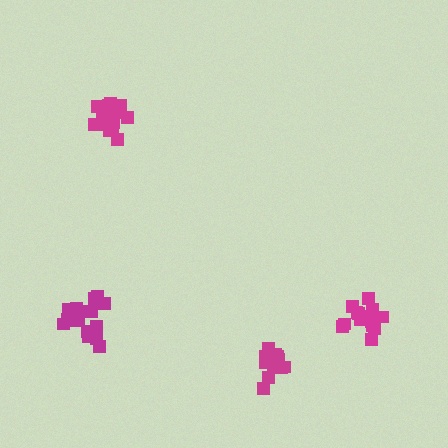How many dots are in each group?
Group 1: 18 dots, Group 2: 14 dots, Group 3: 12 dots, Group 4: 18 dots (62 total).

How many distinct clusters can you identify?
There are 4 distinct clusters.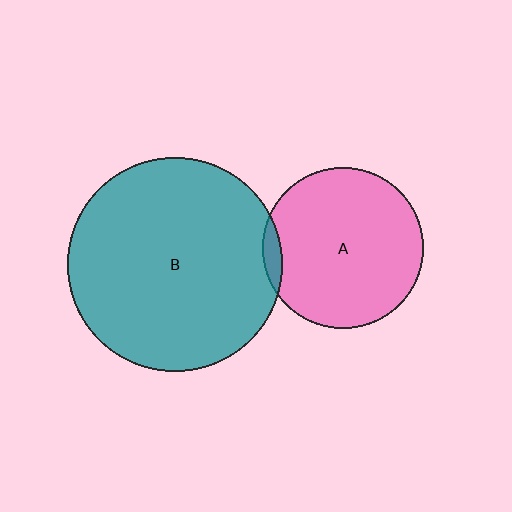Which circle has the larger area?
Circle B (teal).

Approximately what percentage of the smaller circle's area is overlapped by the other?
Approximately 5%.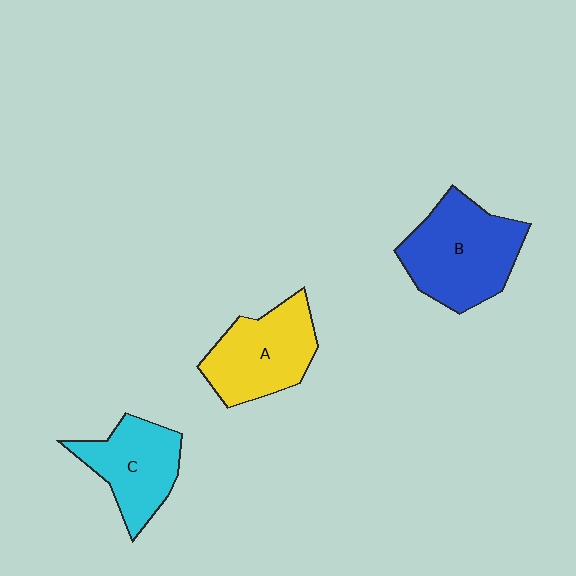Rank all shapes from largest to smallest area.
From largest to smallest: B (blue), A (yellow), C (cyan).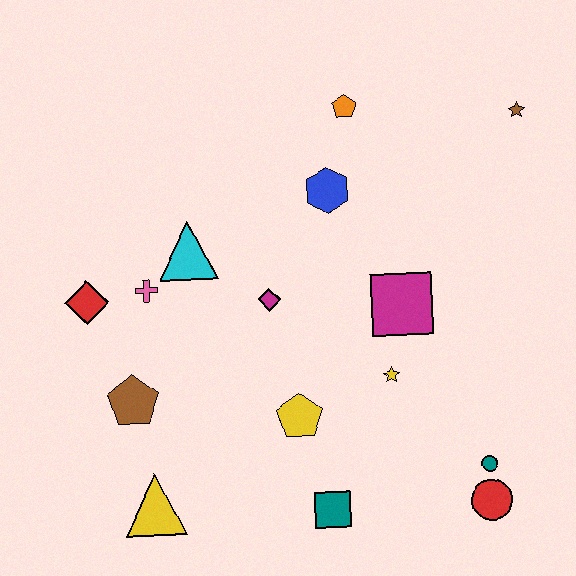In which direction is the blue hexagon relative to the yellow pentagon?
The blue hexagon is above the yellow pentagon.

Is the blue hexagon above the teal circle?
Yes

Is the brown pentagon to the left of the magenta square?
Yes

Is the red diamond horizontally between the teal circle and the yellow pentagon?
No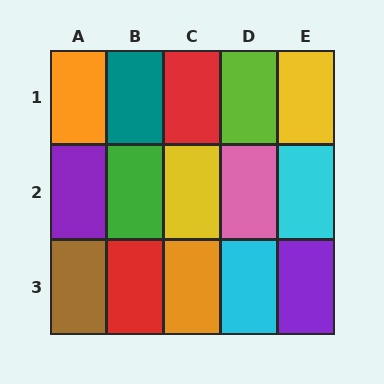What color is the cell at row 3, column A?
Brown.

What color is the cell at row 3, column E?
Purple.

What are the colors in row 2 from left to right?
Purple, green, yellow, pink, cyan.